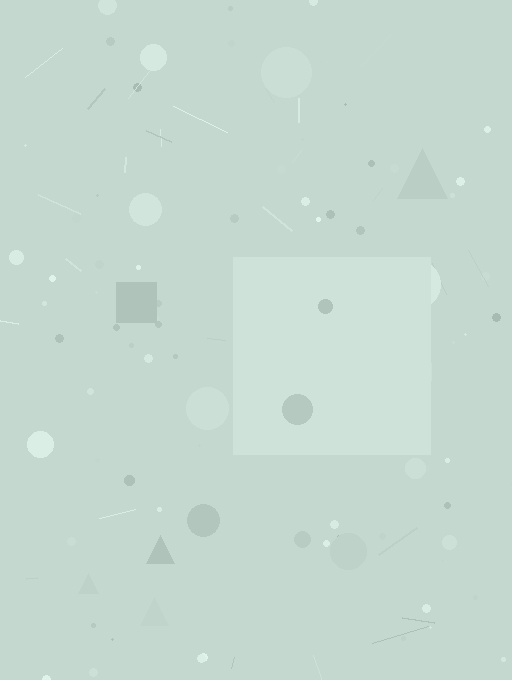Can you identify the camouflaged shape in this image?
The camouflaged shape is a square.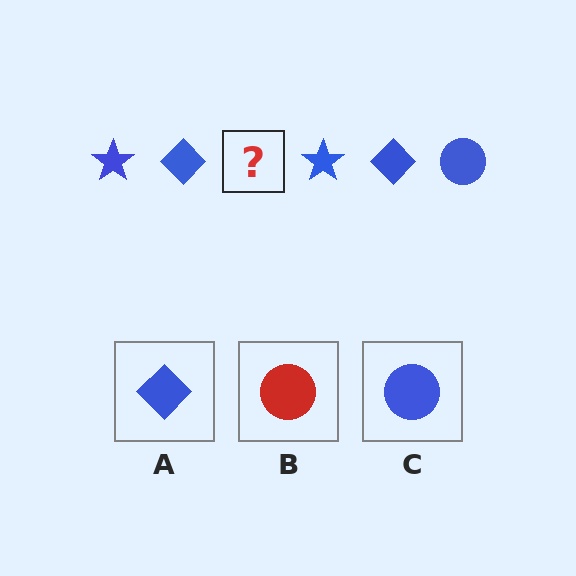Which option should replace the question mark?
Option C.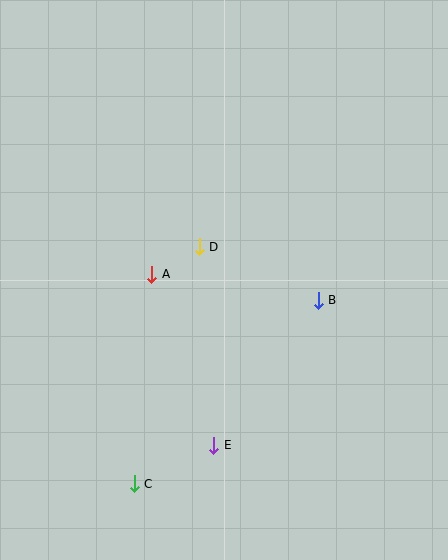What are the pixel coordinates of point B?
Point B is at (318, 300).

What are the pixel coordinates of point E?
Point E is at (214, 445).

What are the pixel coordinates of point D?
Point D is at (199, 247).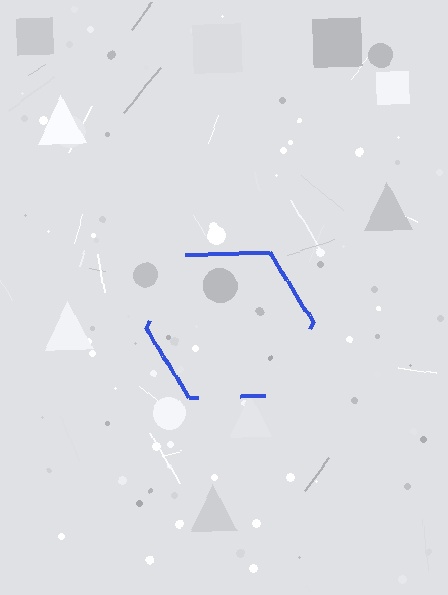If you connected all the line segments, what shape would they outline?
They would outline a hexagon.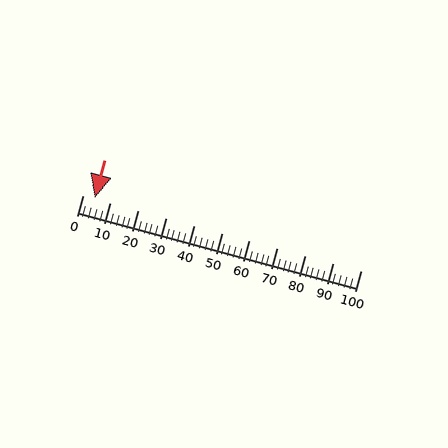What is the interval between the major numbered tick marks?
The major tick marks are spaced 10 units apart.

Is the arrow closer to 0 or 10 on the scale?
The arrow is closer to 0.